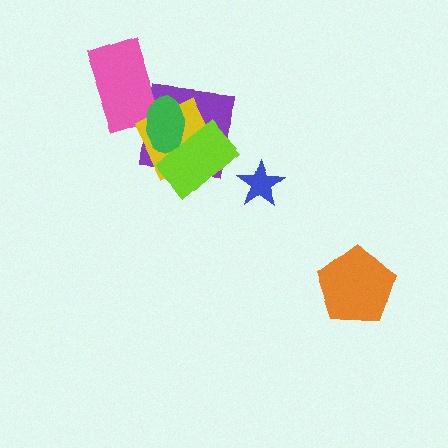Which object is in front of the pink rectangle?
The green ellipse is in front of the pink rectangle.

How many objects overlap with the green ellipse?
4 objects overlap with the green ellipse.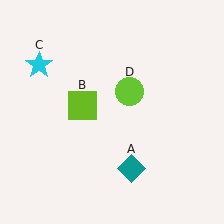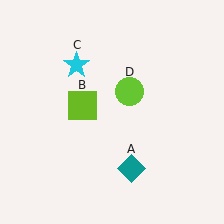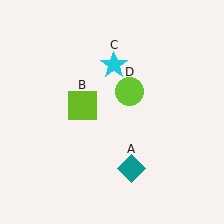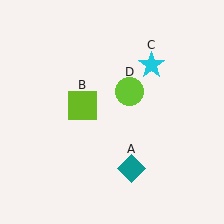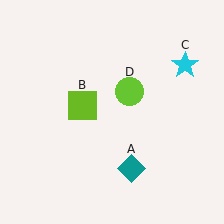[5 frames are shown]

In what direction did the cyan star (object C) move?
The cyan star (object C) moved right.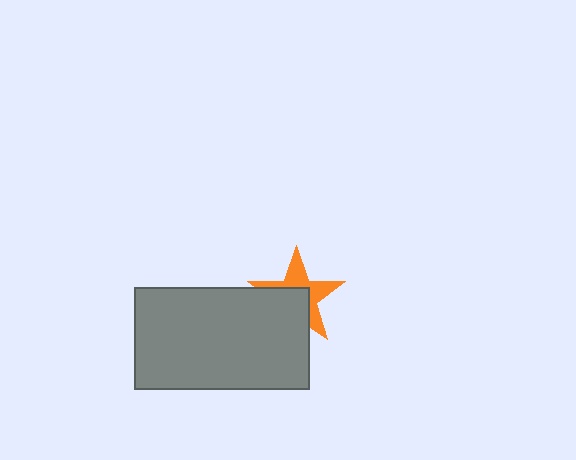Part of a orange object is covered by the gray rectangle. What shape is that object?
It is a star.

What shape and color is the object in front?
The object in front is a gray rectangle.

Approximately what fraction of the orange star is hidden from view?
Roughly 48% of the orange star is hidden behind the gray rectangle.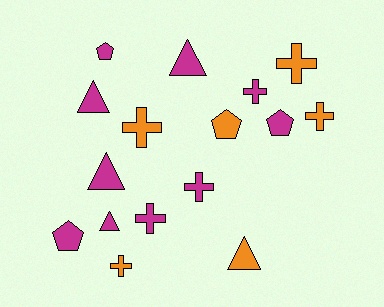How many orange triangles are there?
There is 1 orange triangle.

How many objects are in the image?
There are 16 objects.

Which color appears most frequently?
Magenta, with 10 objects.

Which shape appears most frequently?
Cross, with 7 objects.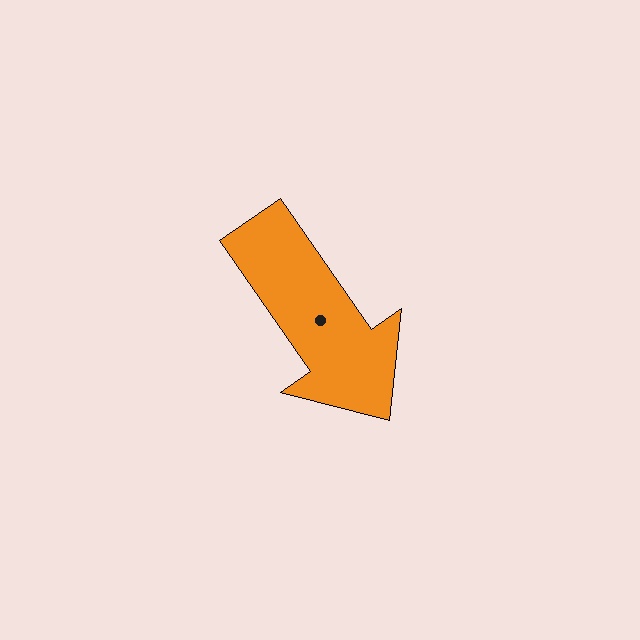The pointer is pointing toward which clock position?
Roughly 5 o'clock.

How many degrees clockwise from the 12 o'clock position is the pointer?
Approximately 145 degrees.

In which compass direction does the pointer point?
Southeast.